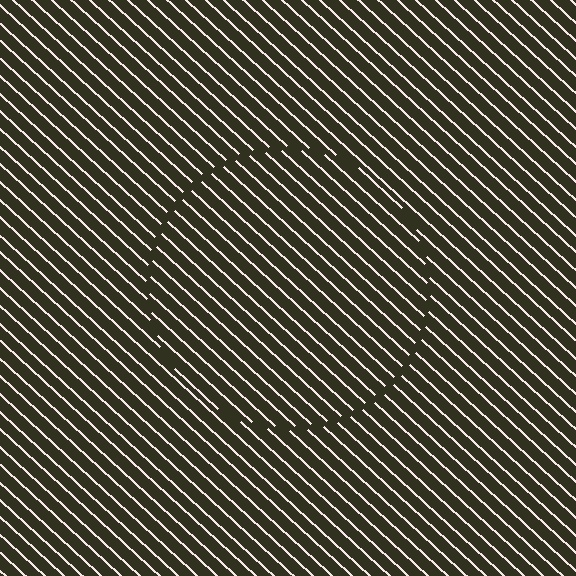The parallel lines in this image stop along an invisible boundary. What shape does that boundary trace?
An illusory circle. The interior of the shape contains the same grating, shifted by half a period — the contour is defined by the phase discontinuity where line-ends from the inner and outer gratings abut.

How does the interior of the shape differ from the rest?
The interior of the shape contains the same grating, shifted by half a period — the contour is defined by the phase discontinuity where line-ends from the inner and outer gratings abut.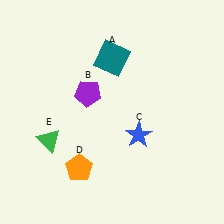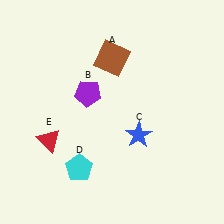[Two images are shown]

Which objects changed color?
A changed from teal to brown. D changed from orange to cyan. E changed from green to red.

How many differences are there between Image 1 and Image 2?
There are 3 differences between the two images.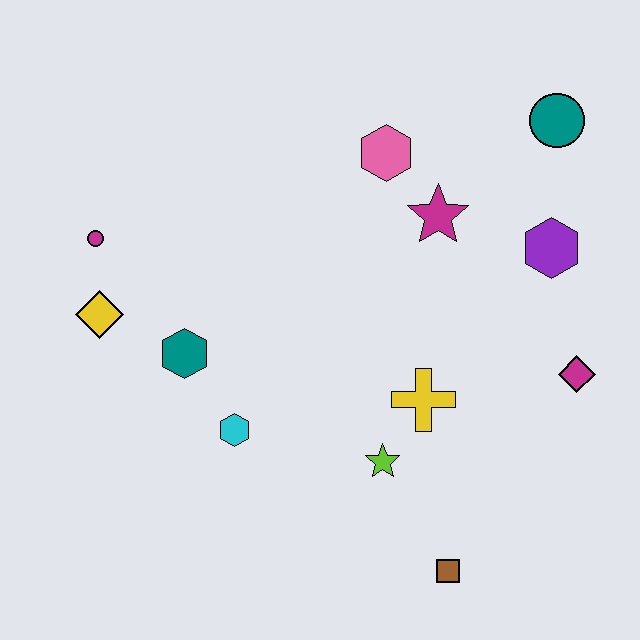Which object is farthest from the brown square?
The magenta circle is farthest from the brown square.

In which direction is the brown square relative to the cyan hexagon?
The brown square is to the right of the cyan hexagon.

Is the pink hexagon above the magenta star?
Yes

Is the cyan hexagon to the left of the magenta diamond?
Yes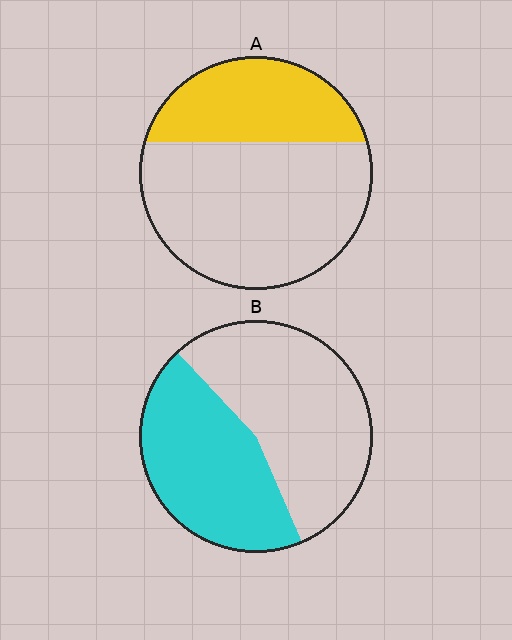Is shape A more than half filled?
No.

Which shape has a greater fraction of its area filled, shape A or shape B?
Shape B.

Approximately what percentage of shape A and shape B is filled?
A is approximately 35% and B is approximately 45%.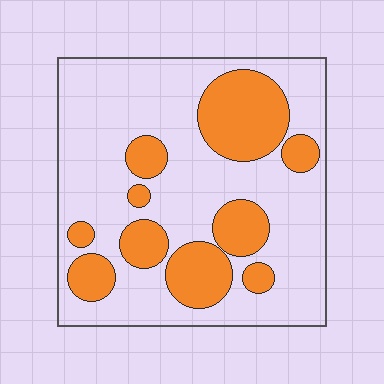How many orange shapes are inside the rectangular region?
10.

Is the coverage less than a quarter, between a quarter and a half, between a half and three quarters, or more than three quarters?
Between a quarter and a half.